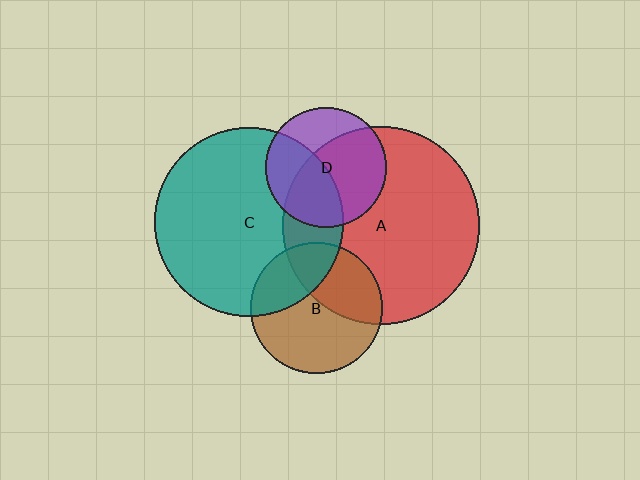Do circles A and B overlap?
Yes.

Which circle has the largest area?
Circle A (red).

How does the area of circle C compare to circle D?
Approximately 2.5 times.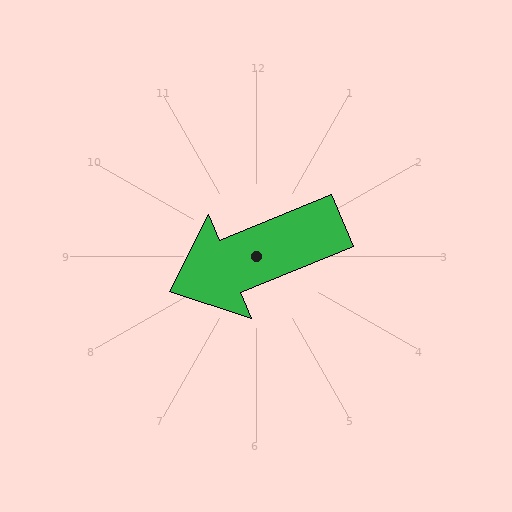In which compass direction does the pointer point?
West.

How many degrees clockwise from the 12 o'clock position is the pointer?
Approximately 248 degrees.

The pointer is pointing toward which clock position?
Roughly 8 o'clock.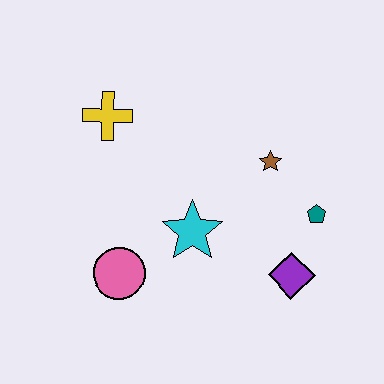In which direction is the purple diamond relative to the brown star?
The purple diamond is below the brown star.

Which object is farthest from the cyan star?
The yellow cross is farthest from the cyan star.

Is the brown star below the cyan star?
No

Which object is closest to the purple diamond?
The teal pentagon is closest to the purple diamond.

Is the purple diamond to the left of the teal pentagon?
Yes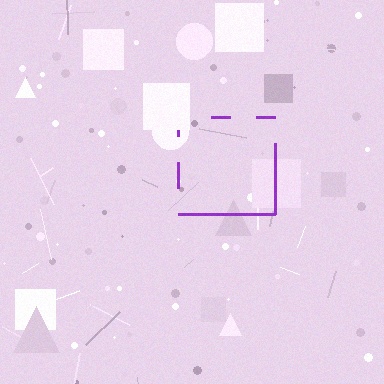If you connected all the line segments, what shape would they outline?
They would outline a square.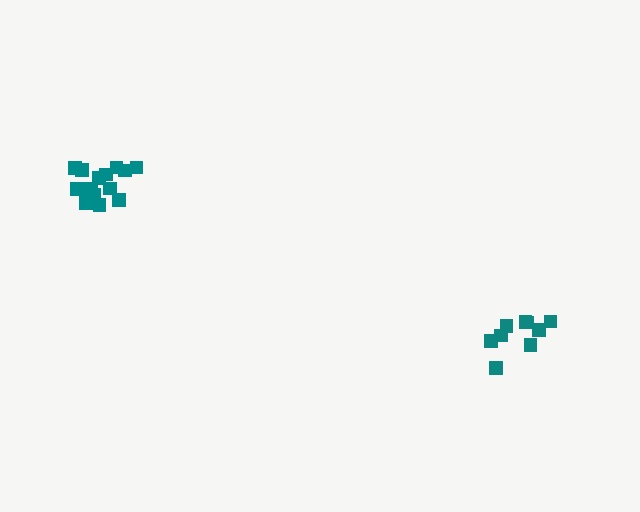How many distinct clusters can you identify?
There are 2 distinct clusters.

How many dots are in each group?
Group 1: 15 dots, Group 2: 9 dots (24 total).